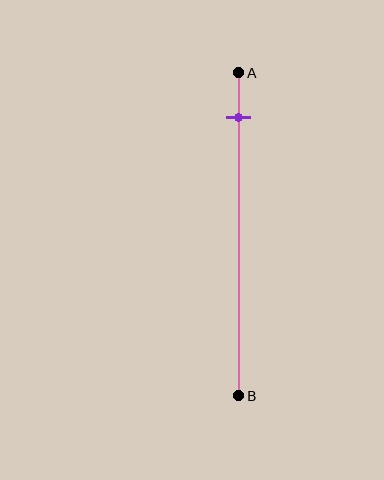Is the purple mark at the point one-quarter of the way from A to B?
No, the mark is at about 15% from A, not at the 25% one-quarter point.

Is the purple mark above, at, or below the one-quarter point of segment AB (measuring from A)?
The purple mark is above the one-quarter point of segment AB.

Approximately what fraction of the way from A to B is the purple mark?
The purple mark is approximately 15% of the way from A to B.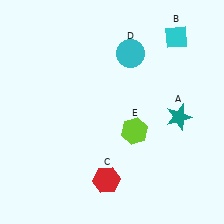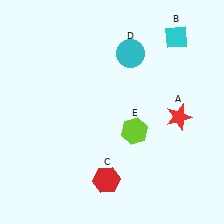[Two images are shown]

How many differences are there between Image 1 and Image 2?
There is 1 difference between the two images.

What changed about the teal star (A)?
In Image 1, A is teal. In Image 2, it changed to red.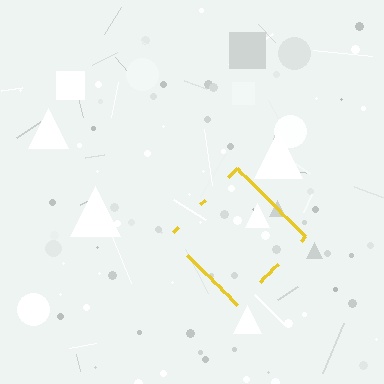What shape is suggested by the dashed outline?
The dashed outline suggests a diamond.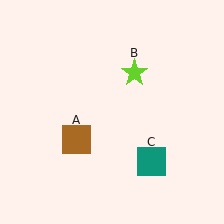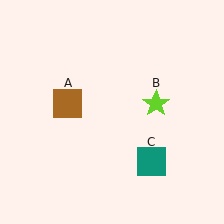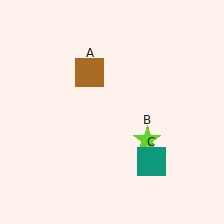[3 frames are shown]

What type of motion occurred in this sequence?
The brown square (object A), lime star (object B) rotated clockwise around the center of the scene.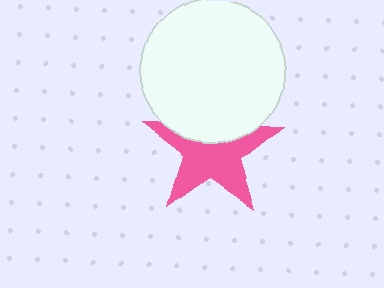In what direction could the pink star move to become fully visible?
The pink star could move down. That would shift it out from behind the white circle entirely.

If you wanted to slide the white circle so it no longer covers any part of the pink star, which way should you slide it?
Slide it up — that is the most direct way to separate the two shapes.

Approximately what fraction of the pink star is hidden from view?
Roughly 34% of the pink star is hidden behind the white circle.